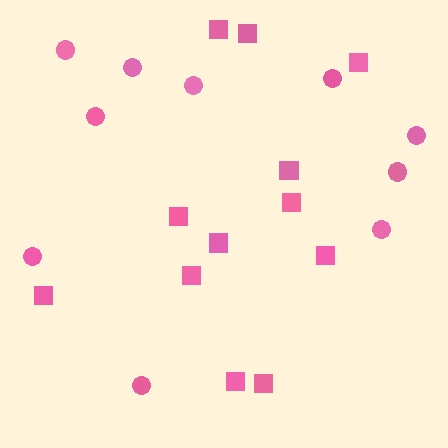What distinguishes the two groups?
There are 2 groups: one group of circles (10) and one group of squares (12).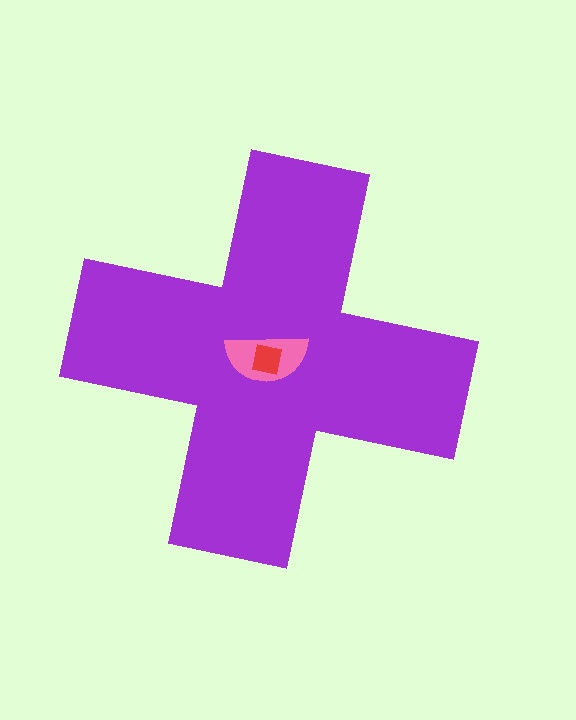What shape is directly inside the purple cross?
The pink semicircle.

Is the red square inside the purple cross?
Yes.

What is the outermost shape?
The purple cross.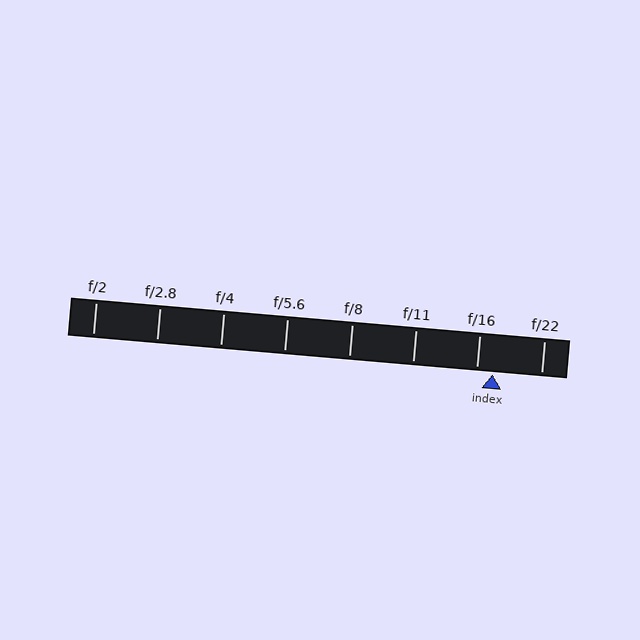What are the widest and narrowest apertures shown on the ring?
The widest aperture shown is f/2 and the narrowest is f/22.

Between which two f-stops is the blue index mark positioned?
The index mark is between f/16 and f/22.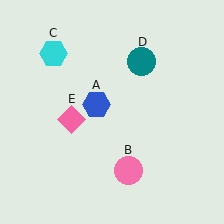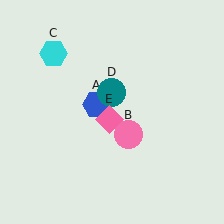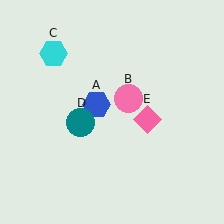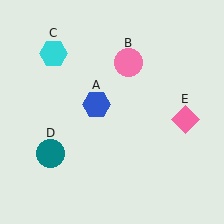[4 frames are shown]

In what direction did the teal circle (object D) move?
The teal circle (object D) moved down and to the left.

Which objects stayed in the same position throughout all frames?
Blue hexagon (object A) and cyan hexagon (object C) remained stationary.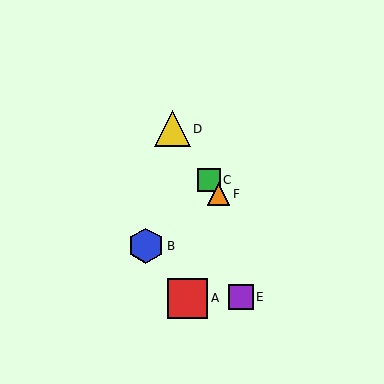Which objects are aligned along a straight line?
Objects C, D, F are aligned along a straight line.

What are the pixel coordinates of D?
Object D is at (172, 129).